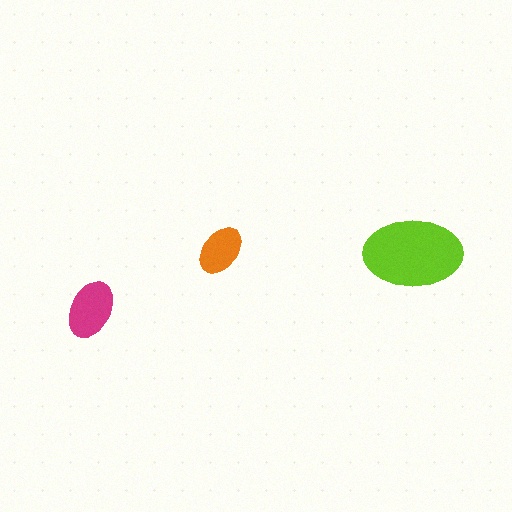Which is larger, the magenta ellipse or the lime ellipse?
The lime one.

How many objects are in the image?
There are 3 objects in the image.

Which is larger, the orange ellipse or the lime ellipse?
The lime one.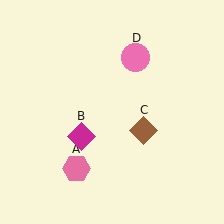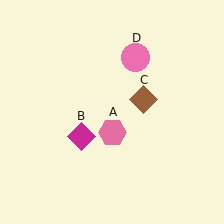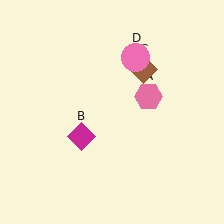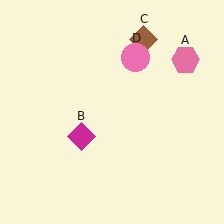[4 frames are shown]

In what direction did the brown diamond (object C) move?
The brown diamond (object C) moved up.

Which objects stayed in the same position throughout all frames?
Magenta diamond (object B) and pink circle (object D) remained stationary.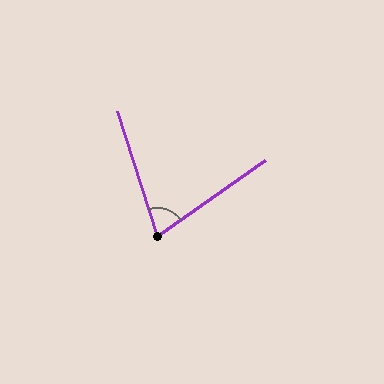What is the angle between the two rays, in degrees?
Approximately 73 degrees.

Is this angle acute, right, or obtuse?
It is acute.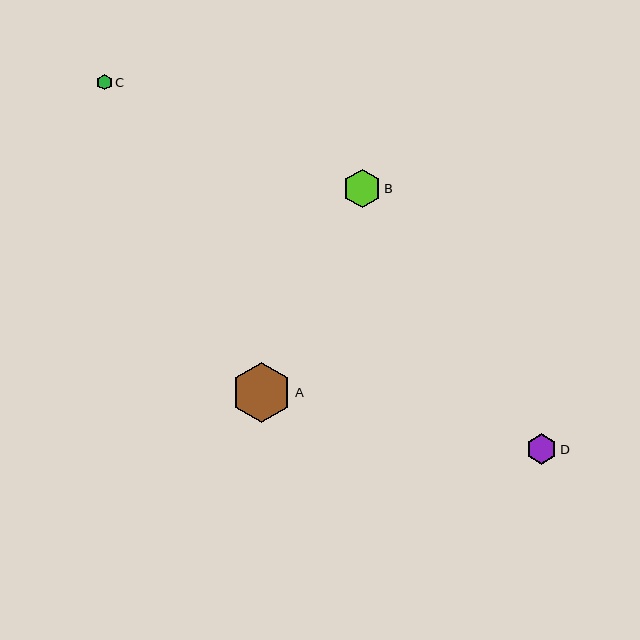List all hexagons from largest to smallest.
From largest to smallest: A, B, D, C.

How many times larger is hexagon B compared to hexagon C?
Hexagon B is approximately 2.5 times the size of hexagon C.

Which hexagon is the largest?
Hexagon A is the largest with a size of approximately 60 pixels.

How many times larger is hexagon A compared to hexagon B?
Hexagon A is approximately 1.6 times the size of hexagon B.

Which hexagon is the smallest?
Hexagon C is the smallest with a size of approximately 16 pixels.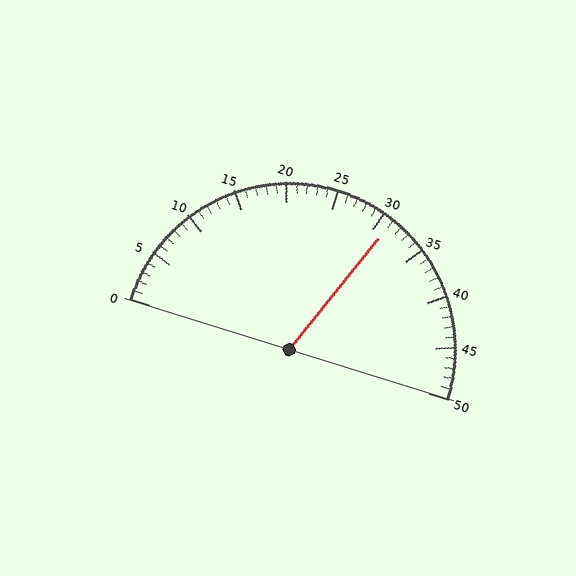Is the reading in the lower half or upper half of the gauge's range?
The reading is in the upper half of the range (0 to 50).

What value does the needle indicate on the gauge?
The needle indicates approximately 31.